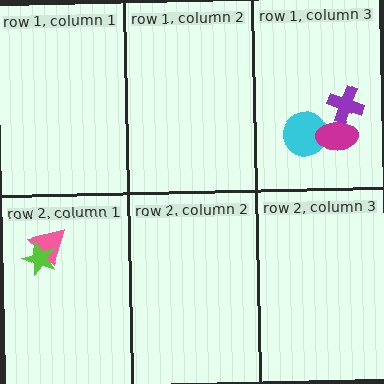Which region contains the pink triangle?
The row 2, column 1 region.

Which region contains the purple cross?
The row 1, column 3 region.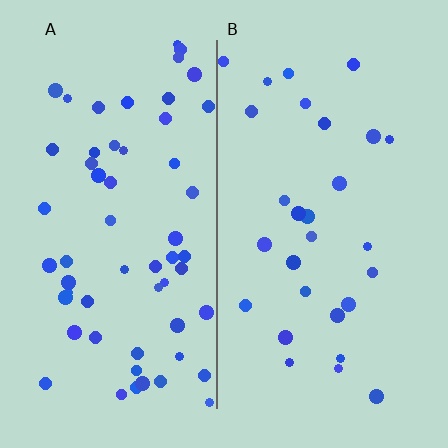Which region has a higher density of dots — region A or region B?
A (the left).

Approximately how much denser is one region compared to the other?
Approximately 2.0× — region A over region B.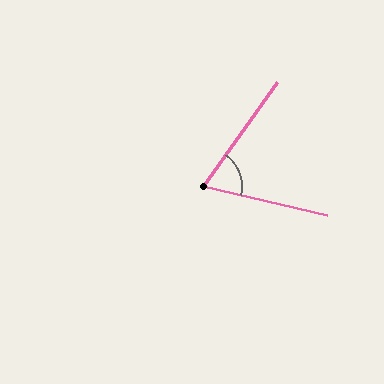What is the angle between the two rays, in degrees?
Approximately 68 degrees.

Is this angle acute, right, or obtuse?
It is acute.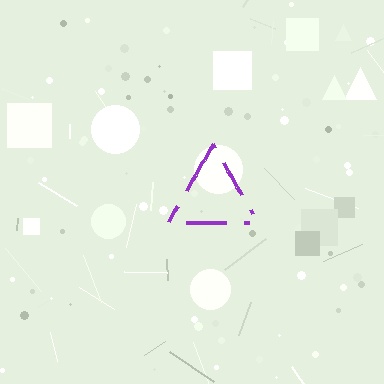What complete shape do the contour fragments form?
The contour fragments form a triangle.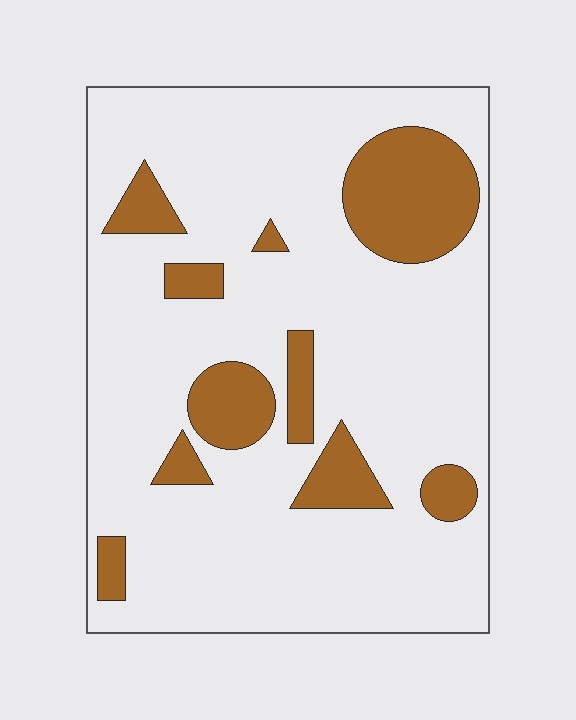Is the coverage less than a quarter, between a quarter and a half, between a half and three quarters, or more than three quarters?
Less than a quarter.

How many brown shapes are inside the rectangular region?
10.